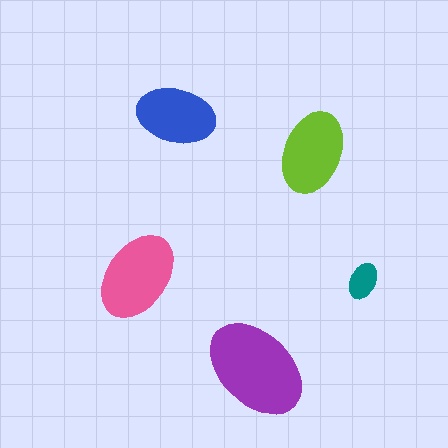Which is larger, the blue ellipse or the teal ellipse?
The blue one.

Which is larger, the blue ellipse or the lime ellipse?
The lime one.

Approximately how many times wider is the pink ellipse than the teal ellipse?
About 2.5 times wider.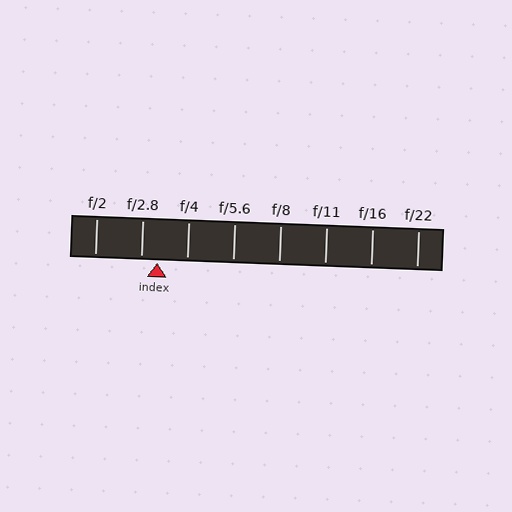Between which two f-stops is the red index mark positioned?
The index mark is between f/2.8 and f/4.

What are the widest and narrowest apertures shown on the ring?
The widest aperture shown is f/2 and the narrowest is f/22.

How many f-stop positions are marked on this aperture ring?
There are 8 f-stop positions marked.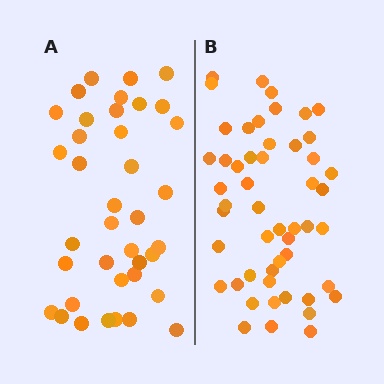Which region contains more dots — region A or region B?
Region B (the right region) has more dots.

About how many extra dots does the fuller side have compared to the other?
Region B has approximately 15 more dots than region A.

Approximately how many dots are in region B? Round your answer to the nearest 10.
About 50 dots. (The exact count is 51, which rounds to 50.)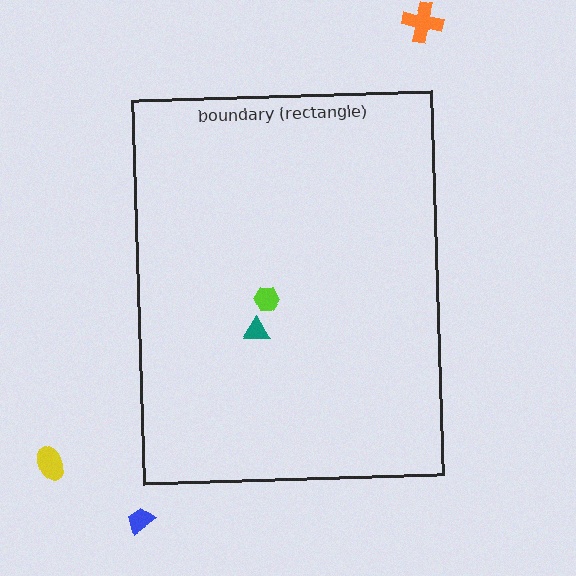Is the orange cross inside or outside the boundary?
Outside.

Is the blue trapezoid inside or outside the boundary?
Outside.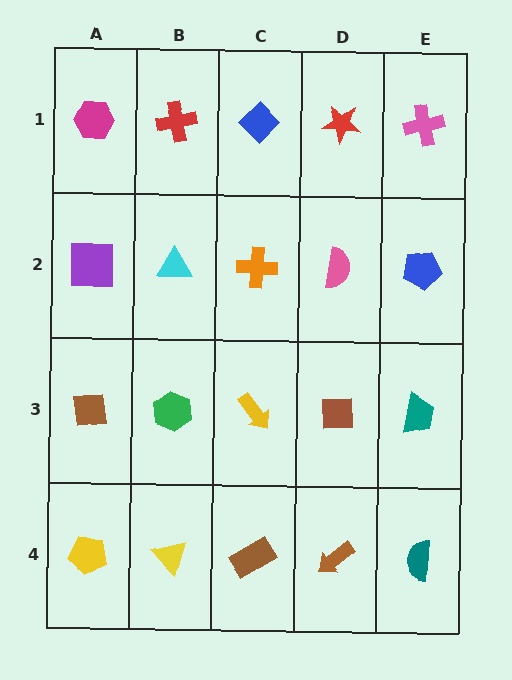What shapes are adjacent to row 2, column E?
A pink cross (row 1, column E), a teal trapezoid (row 3, column E), a pink semicircle (row 2, column D).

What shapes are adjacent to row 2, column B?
A red cross (row 1, column B), a green hexagon (row 3, column B), a purple square (row 2, column A), an orange cross (row 2, column C).